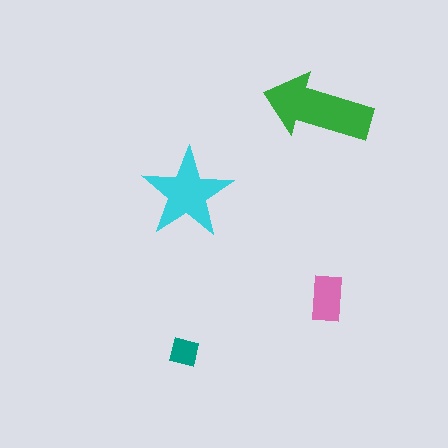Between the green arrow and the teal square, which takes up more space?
The green arrow.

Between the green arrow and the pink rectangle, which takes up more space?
The green arrow.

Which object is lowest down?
The teal square is bottommost.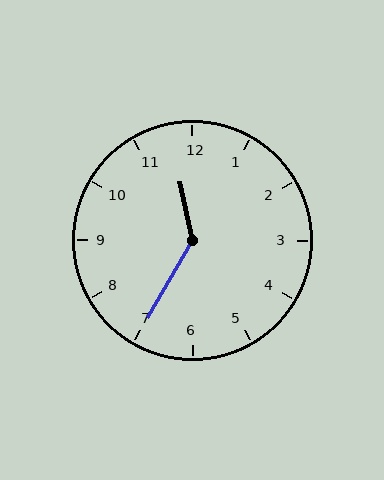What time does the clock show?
11:35.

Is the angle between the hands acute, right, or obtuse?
It is obtuse.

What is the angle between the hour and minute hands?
Approximately 138 degrees.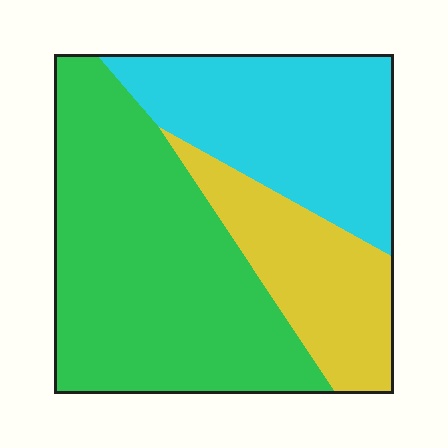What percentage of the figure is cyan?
Cyan covers about 30% of the figure.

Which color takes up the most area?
Green, at roughly 50%.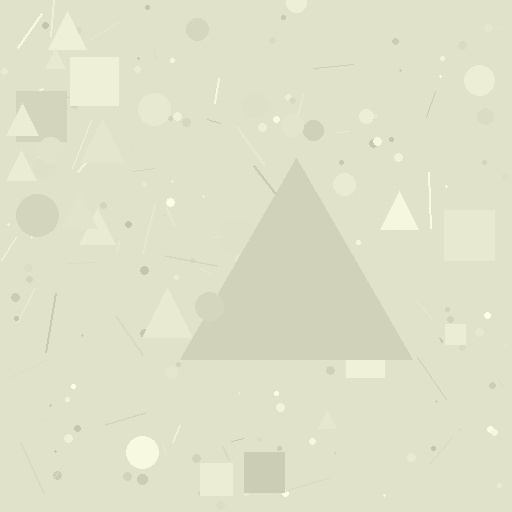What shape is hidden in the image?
A triangle is hidden in the image.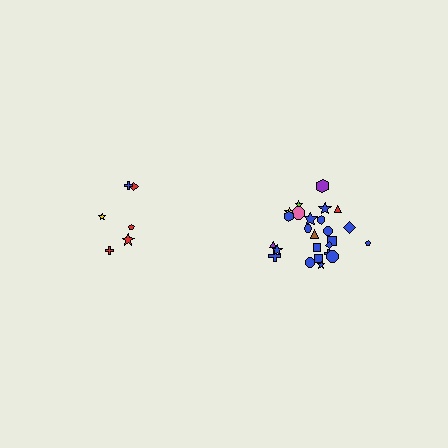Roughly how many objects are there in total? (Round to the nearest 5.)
Roughly 30 objects in total.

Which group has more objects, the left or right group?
The right group.